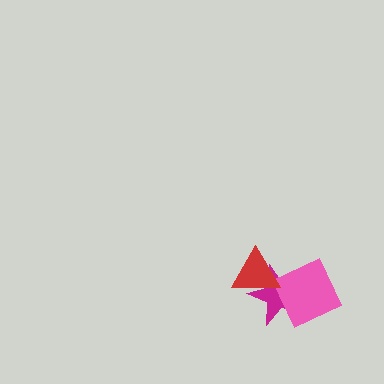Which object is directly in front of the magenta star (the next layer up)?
The pink square is directly in front of the magenta star.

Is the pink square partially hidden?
No, no other shape covers it.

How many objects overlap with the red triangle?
1 object overlaps with the red triangle.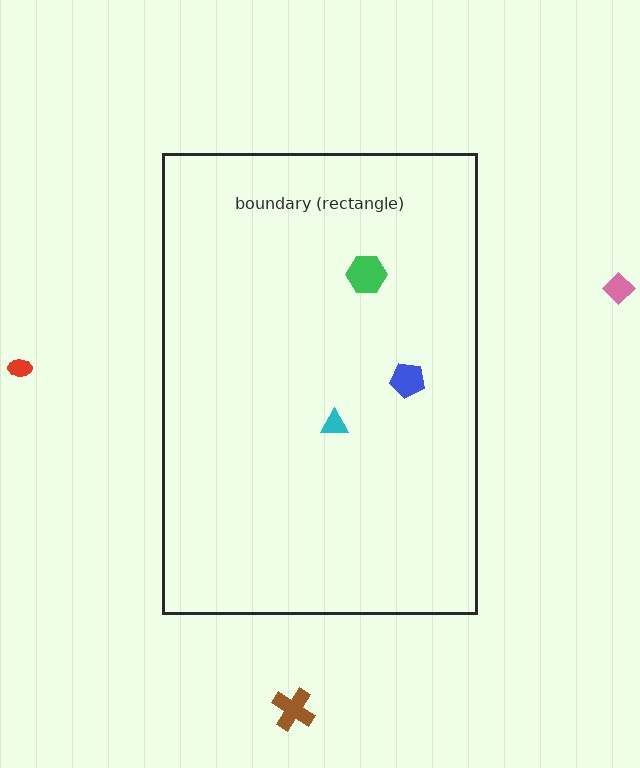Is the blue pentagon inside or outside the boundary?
Inside.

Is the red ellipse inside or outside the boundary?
Outside.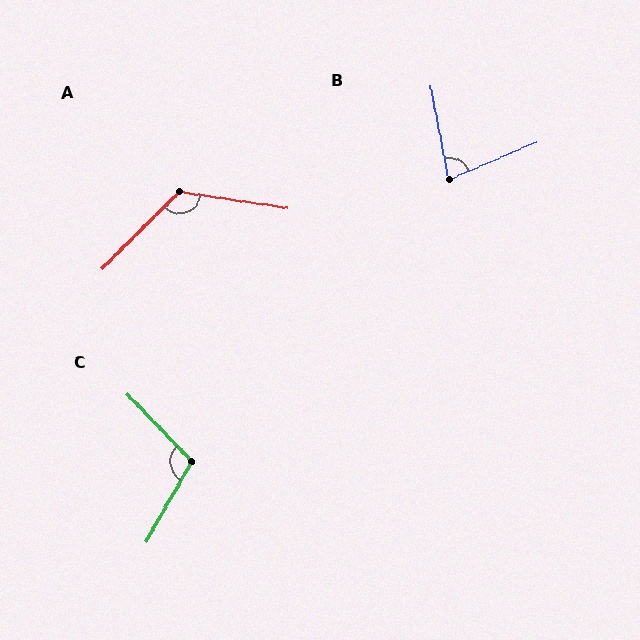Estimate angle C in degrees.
Approximately 107 degrees.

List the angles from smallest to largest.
B (78°), C (107°), A (126°).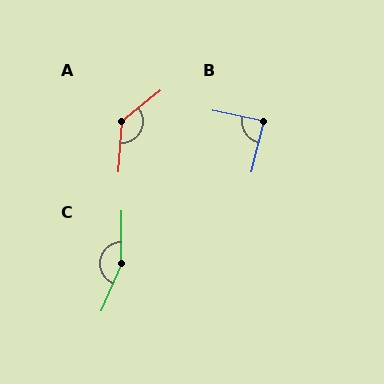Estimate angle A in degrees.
Approximately 132 degrees.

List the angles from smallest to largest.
B (88°), A (132°), C (157°).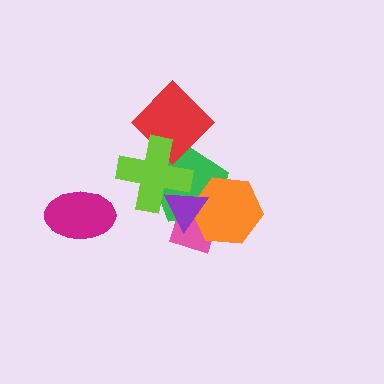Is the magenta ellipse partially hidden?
No, no other shape covers it.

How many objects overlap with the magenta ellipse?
0 objects overlap with the magenta ellipse.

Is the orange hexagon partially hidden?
Yes, it is partially covered by another shape.